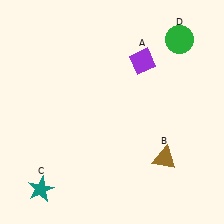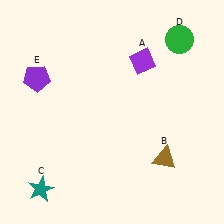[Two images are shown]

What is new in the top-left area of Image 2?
A purple pentagon (E) was added in the top-left area of Image 2.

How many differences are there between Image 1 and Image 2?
There is 1 difference between the two images.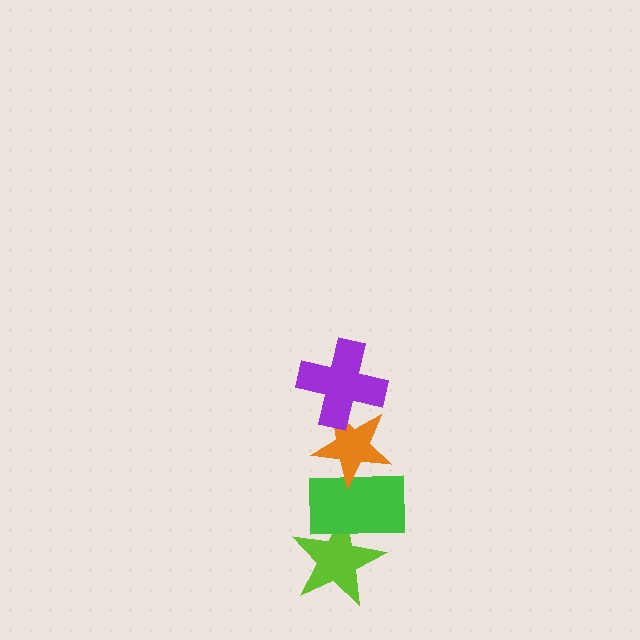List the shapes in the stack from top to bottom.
From top to bottom: the purple cross, the orange star, the green rectangle, the lime star.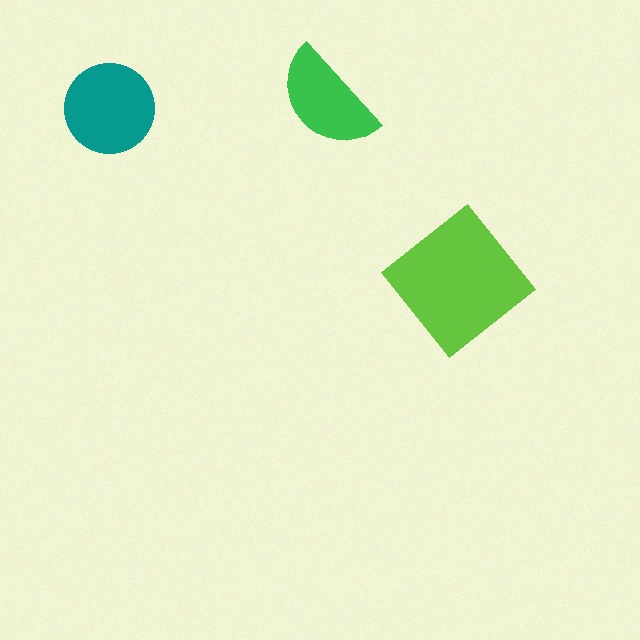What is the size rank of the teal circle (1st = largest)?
2nd.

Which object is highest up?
The green semicircle is topmost.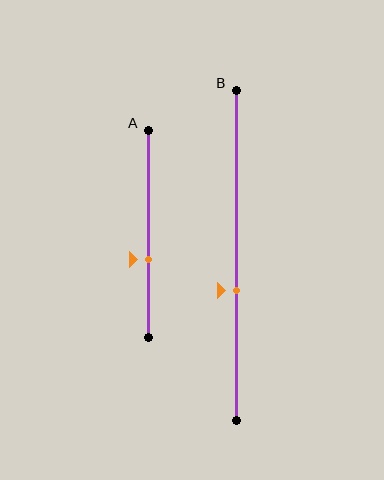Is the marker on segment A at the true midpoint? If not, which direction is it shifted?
No, the marker on segment A is shifted downward by about 12% of the segment length.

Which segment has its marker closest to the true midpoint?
Segment B has its marker closest to the true midpoint.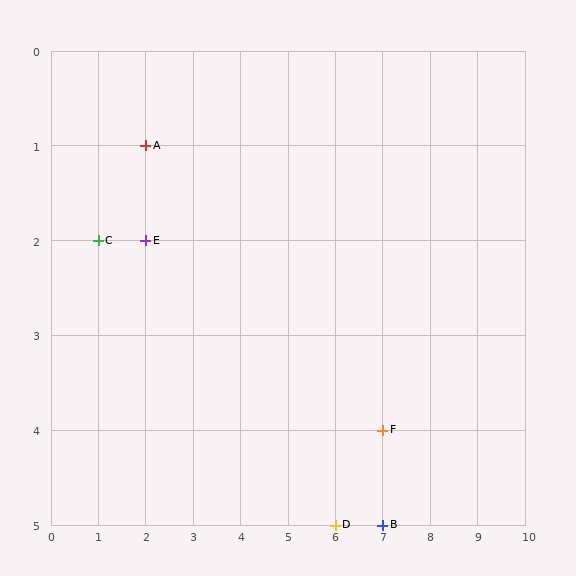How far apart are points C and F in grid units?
Points C and F are 6 columns and 2 rows apart (about 6.3 grid units diagonally).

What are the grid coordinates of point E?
Point E is at grid coordinates (2, 2).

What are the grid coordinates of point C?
Point C is at grid coordinates (1, 2).